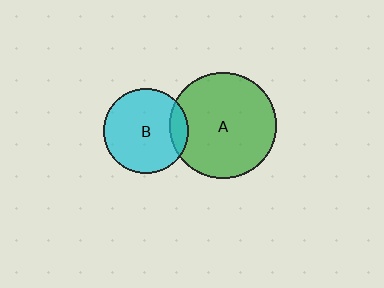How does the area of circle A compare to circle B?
Approximately 1.6 times.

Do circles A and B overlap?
Yes.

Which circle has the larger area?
Circle A (green).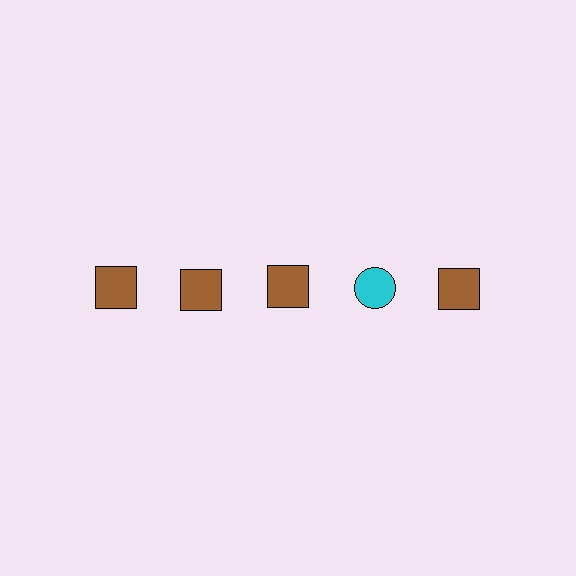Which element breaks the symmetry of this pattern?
The cyan circle in the top row, second from right column breaks the symmetry. All other shapes are brown squares.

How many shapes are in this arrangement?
There are 5 shapes arranged in a grid pattern.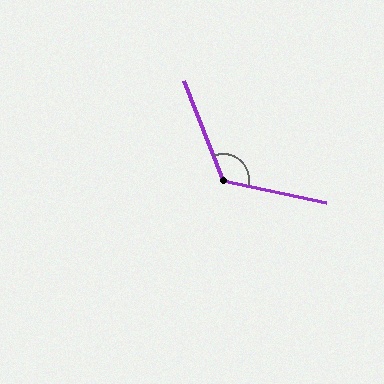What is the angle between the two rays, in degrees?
Approximately 124 degrees.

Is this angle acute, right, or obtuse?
It is obtuse.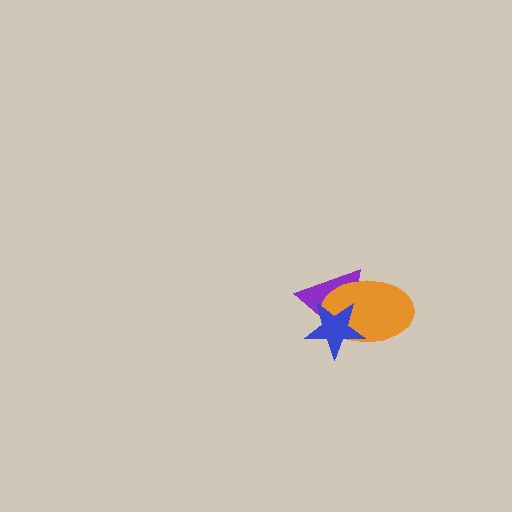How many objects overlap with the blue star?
2 objects overlap with the blue star.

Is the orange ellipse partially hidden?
Yes, it is partially covered by another shape.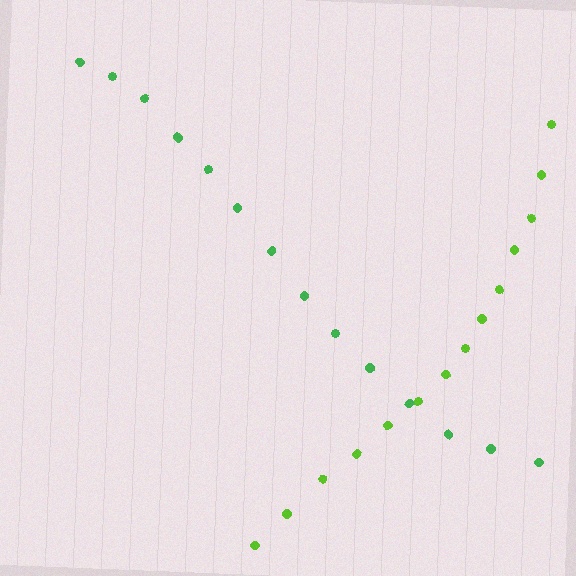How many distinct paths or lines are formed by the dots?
There are 2 distinct paths.